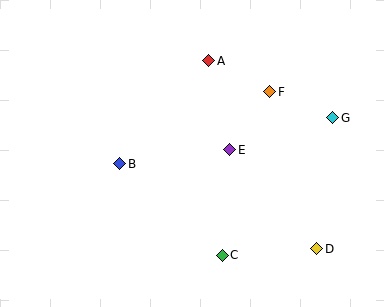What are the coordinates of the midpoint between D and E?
The midpoint between D and E is at (273, 199).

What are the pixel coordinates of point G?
Point G is at (333, 118).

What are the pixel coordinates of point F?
Point F is at (270, 92).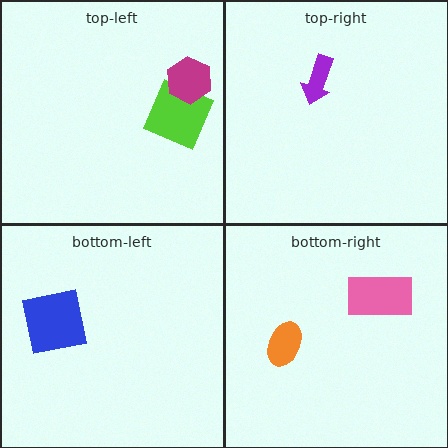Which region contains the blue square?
The bottom-left region.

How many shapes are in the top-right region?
1.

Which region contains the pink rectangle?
The bottom-right region.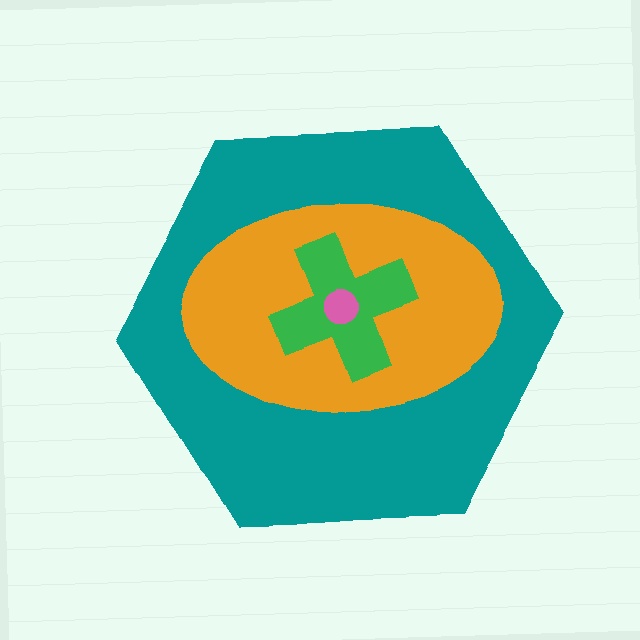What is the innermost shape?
The pink circle.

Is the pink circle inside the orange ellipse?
Yes.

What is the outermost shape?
The teal hexagon.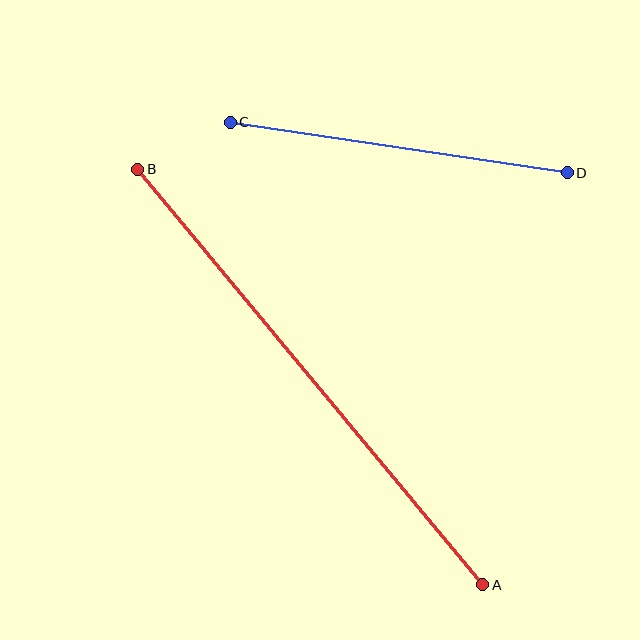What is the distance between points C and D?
The distance is approximately 341 pixels.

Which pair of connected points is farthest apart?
Points A and B are farthest apart.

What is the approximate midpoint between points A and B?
The midpoint is at approximately (310, 377) pixels.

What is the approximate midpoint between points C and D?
The midpoint is at approximately (399, 148) pixels.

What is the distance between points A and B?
The distance is approximately 540 pixels.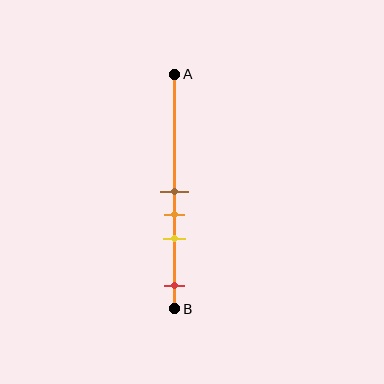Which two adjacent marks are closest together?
The brown and orange marks are the closest adjacent pair.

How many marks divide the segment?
There are 4 marks dividing the segment.